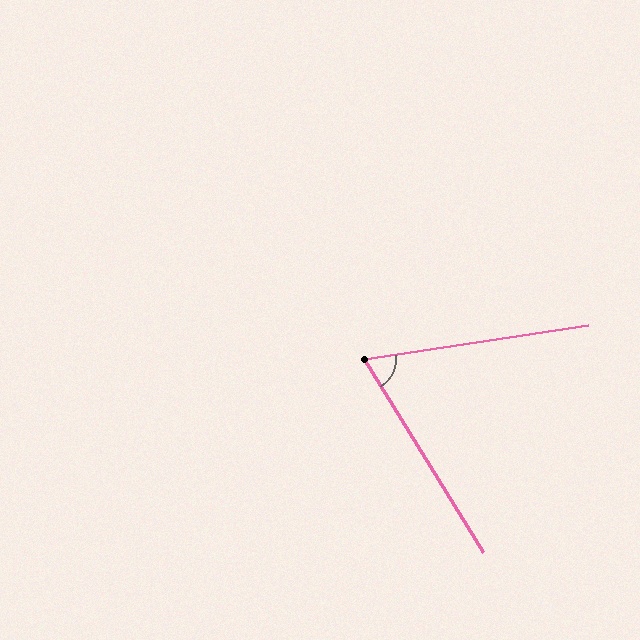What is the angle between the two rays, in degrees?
Approximately 67 degrees.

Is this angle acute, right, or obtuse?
It is acute.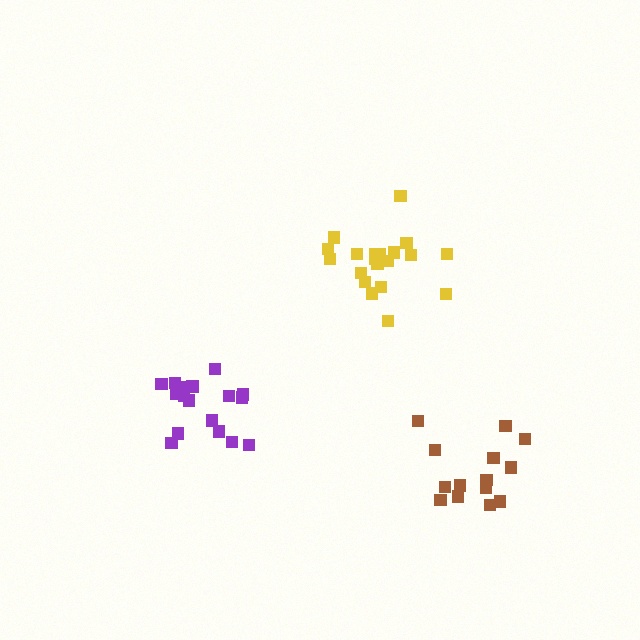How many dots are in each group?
Group 1: 17 dots, Group 2: 20 dots, Group 3: 14 dots (51 total).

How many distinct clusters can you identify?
There are 3 distinct clusters.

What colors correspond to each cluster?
The clusters are colored: purple, yellow, brown.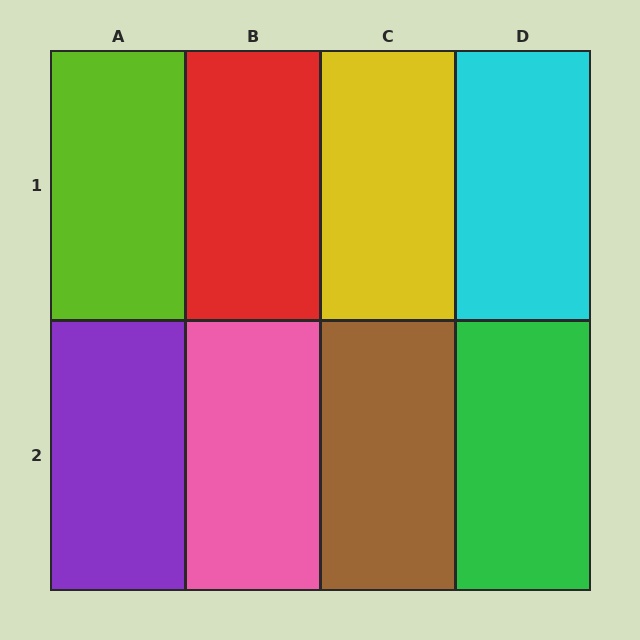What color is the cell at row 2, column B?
Pink.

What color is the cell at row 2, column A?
Purple.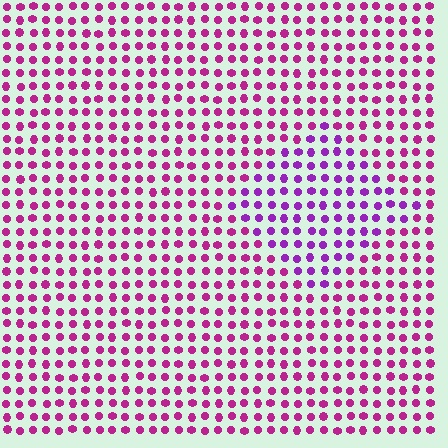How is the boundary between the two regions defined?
The boundary is defined purely by a slight shift in hue (about 31 degrees). Spacing, size, and orientation are identical on both sides.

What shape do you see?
I see a diamond.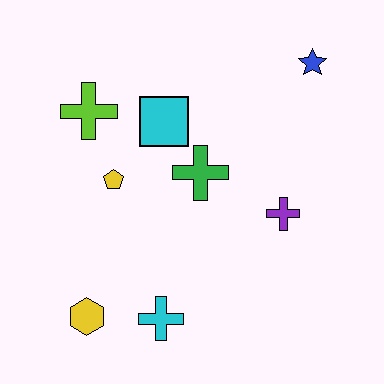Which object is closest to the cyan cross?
The yellow hexagon is closest to the cyan cross.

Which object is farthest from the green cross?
The yellow hexagon is farthest from the green cross.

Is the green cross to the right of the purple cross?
No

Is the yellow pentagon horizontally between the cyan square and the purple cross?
No